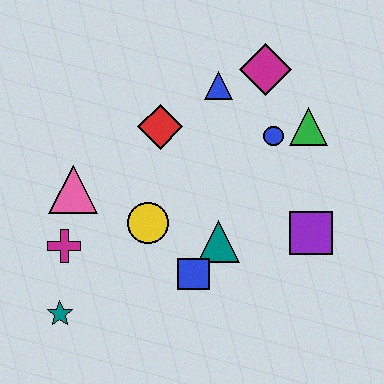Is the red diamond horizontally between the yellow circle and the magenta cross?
No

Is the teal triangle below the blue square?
No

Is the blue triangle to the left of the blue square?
No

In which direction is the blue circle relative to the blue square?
The blue circle is above the blue square.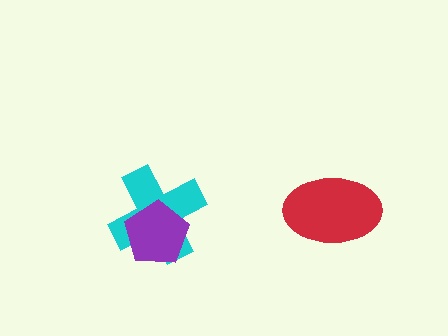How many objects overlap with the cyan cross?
1 object overlaps with the cyan cross.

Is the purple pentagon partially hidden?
No, no other shape covers it.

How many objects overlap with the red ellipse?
0 objects overlap with the red ellipse.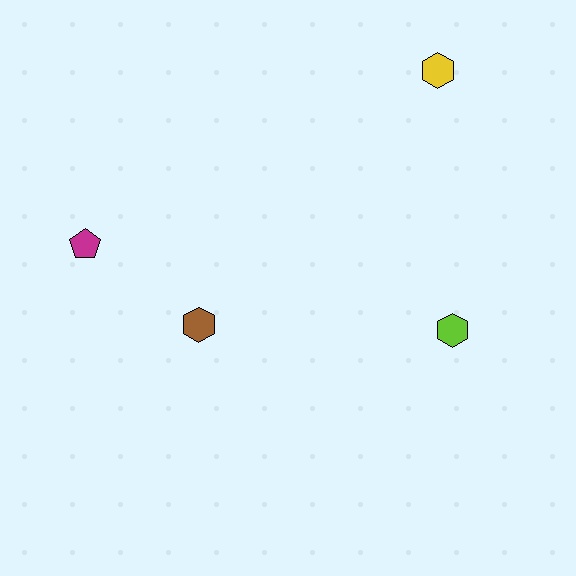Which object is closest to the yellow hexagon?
The lime hexagon is closest to the yellow hexagon.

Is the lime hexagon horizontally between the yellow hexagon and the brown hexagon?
No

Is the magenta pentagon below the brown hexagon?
No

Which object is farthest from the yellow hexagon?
The magenta pentagon is farthest from the yellow hexagon.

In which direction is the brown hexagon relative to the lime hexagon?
The brown hexagon is to the left of the lime hexagon.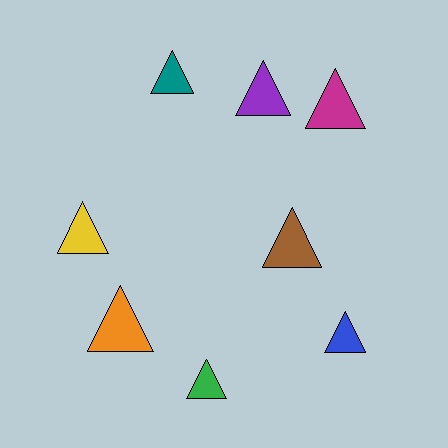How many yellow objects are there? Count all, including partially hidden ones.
There is 1 yellow object.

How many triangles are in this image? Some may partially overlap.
There are 8 triangles.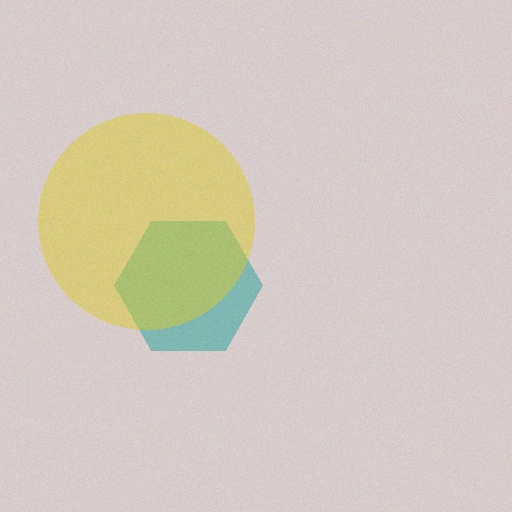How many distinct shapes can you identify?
There are 2 distinct shapes: a teal hexagon, a yellow circle.